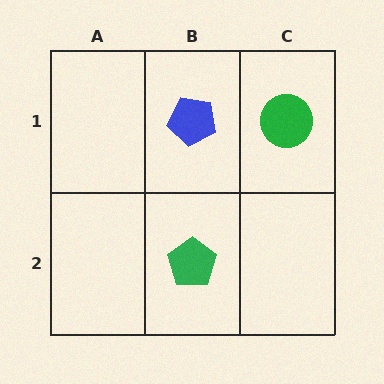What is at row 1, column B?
A blue pentagon.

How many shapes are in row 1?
2 shapes.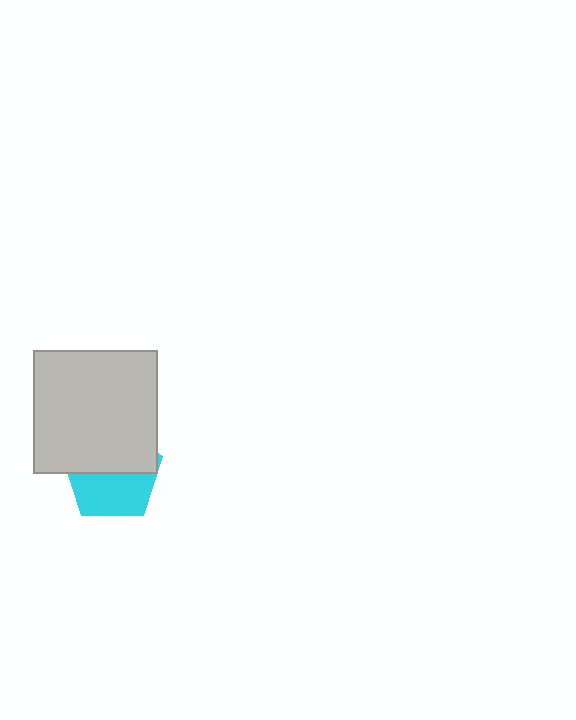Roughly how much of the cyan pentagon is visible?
About half of it is visible (roughly 49%).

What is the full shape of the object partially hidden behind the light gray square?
The partially hidden object is a cyan pentagon.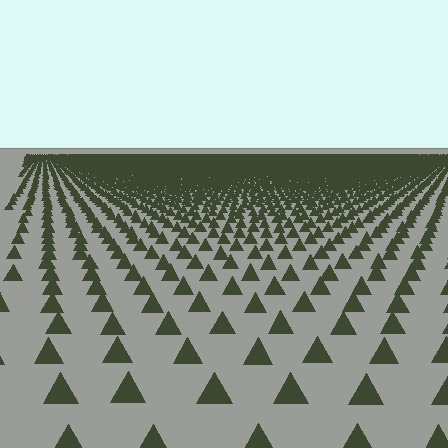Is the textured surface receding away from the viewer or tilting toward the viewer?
The surface is receding away from the viewer. Texture elements get smaller and denser toward the top.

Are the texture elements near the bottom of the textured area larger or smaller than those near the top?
Larger. Near the bottom, elements are closer to the viewer and appear at a bigger on-screen size.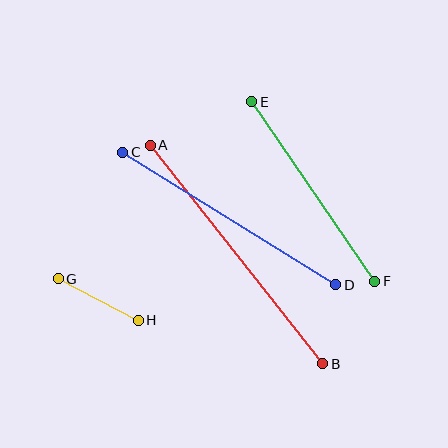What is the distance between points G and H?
The distance is approximately 90 pixels.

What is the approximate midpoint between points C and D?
The midpoint is at approximately (229, 219) pixels.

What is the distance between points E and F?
The distance is approximately 217 pixels.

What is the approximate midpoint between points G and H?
The midpoint is at approximately (98, 299) pixels.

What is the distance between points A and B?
The distance is approximately 278 pixels.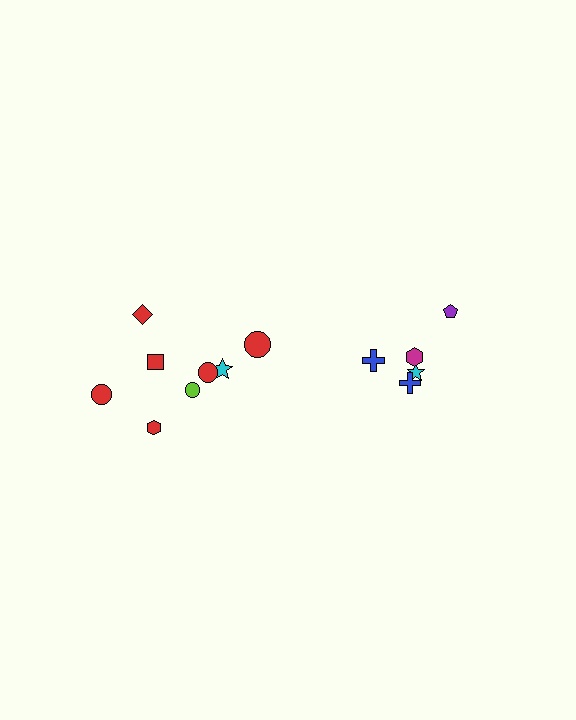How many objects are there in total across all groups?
There are 13 objects.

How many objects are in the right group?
There are 5 objects.